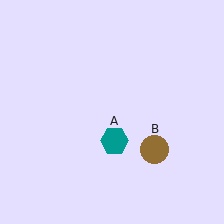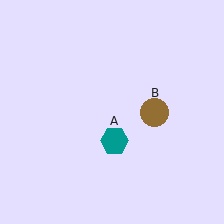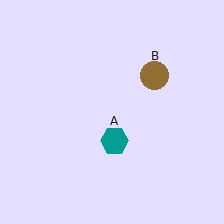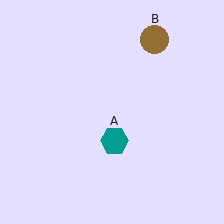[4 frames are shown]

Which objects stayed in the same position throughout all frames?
Teal hexagon (object A) remained stationary.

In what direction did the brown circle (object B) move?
The brown circle (object B) moved up.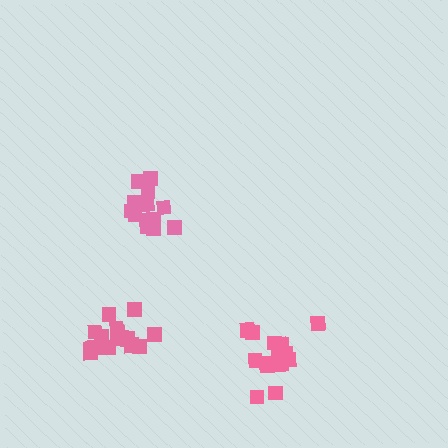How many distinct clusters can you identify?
There are 3 distinct clusters.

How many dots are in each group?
Group 1: 15 dots, Group 2: 17 dots, Group 3: 17 dots (49 total).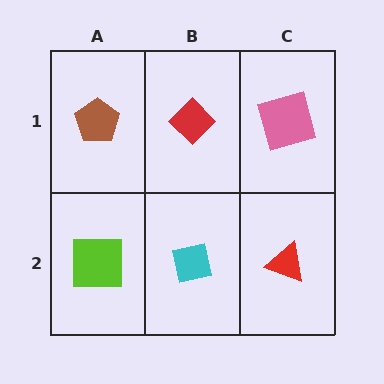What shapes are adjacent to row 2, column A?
A brown pentagon (row 1, column A), a cyan square (row 2, column B).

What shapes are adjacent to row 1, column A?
A lime square (row 2, column A), a red diamond (row 1, column B).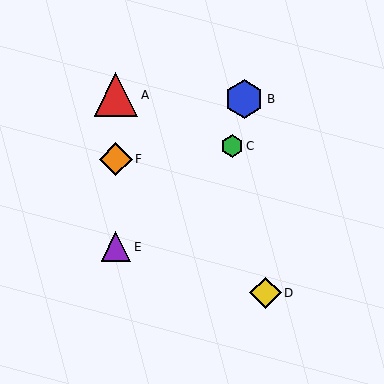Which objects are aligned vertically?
Objects A, E, F are aligned vertically.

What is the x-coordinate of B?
Object B is at x≈244.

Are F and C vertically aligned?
No, F is at x≈116 and C is at x≈232.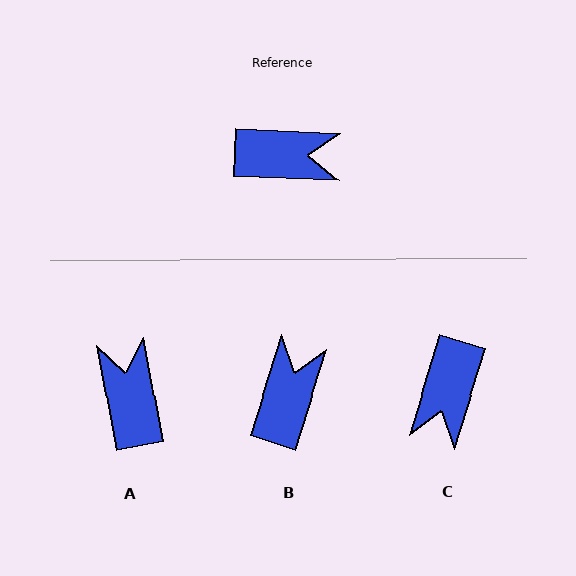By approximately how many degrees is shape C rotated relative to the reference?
Approximately 105 degrees clockwise.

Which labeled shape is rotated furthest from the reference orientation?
C, about 105 degrees away.